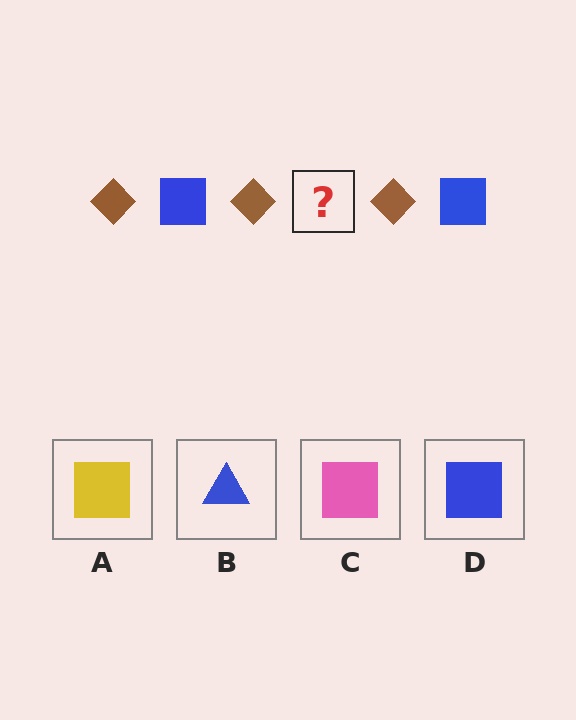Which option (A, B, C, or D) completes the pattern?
D.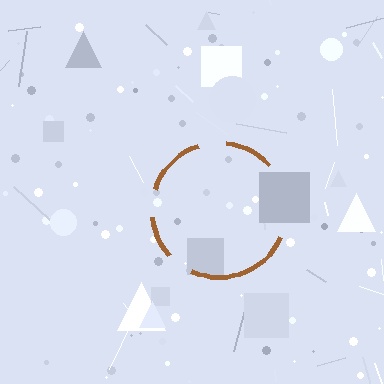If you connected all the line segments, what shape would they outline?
They would outline a circle.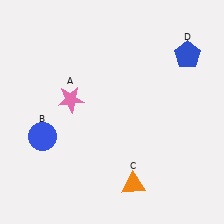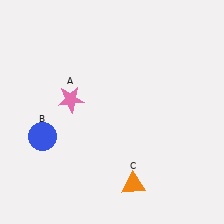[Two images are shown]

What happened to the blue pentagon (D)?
The blue pentagon (D) was removed in Image 2. It was in the top-right area of Image 1.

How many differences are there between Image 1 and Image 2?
There is 1 difference between the two images.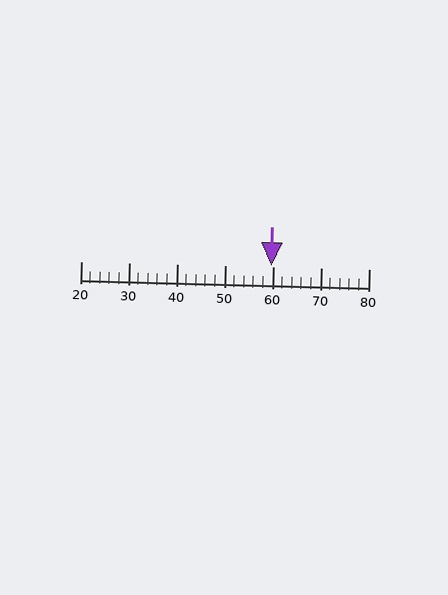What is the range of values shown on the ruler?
The ruler shows values from 20 to 80.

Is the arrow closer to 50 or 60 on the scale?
The arrow is closer to 60.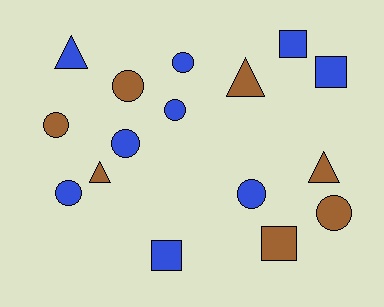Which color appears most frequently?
Blue, with 9 objects.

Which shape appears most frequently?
Circle, with 8 objects.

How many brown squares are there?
There is 1 brown square.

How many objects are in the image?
There are 16 objects.